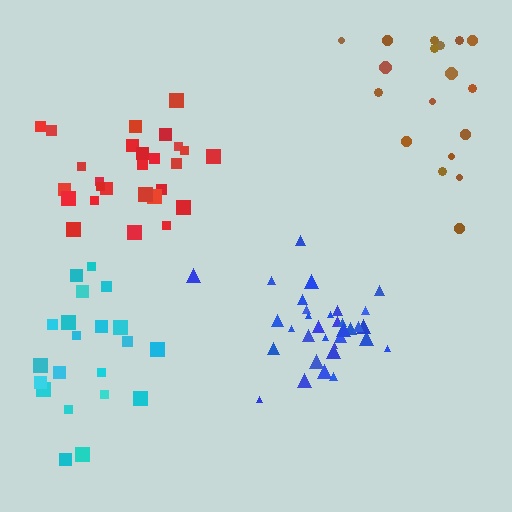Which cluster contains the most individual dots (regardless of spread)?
Blue (33).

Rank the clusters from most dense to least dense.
blue, red, cyan, brown.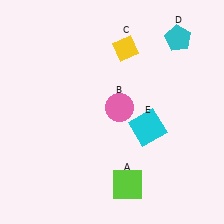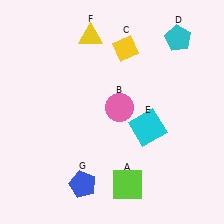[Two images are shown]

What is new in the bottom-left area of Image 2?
A blue pentagon (G) was added in the bottom-left area of Image 2.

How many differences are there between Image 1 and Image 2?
There are 2 differences between the two images.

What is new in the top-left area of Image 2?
A yellow triangle (F) was added in the top-left area of Image 2.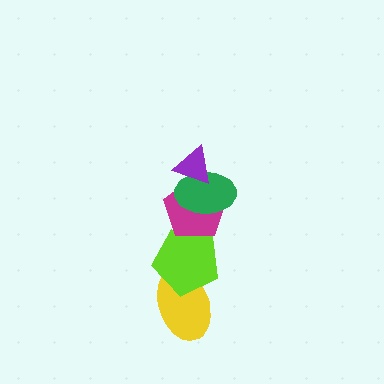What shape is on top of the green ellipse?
The purple triangle is on top of the green ellipse.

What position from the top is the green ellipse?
The green ellipse is 2nd from the top.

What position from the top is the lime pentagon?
The lime pentagon is 4th from the top.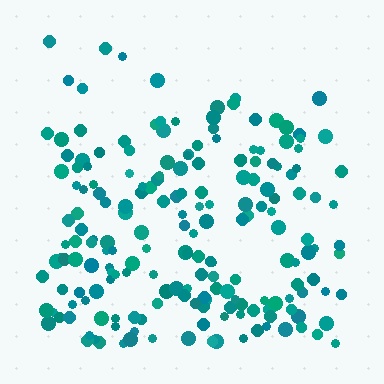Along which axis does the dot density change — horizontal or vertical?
Vertical.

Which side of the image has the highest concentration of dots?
The bottom.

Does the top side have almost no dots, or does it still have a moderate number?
Still a moderate number, just noticeably fewer than the bottom.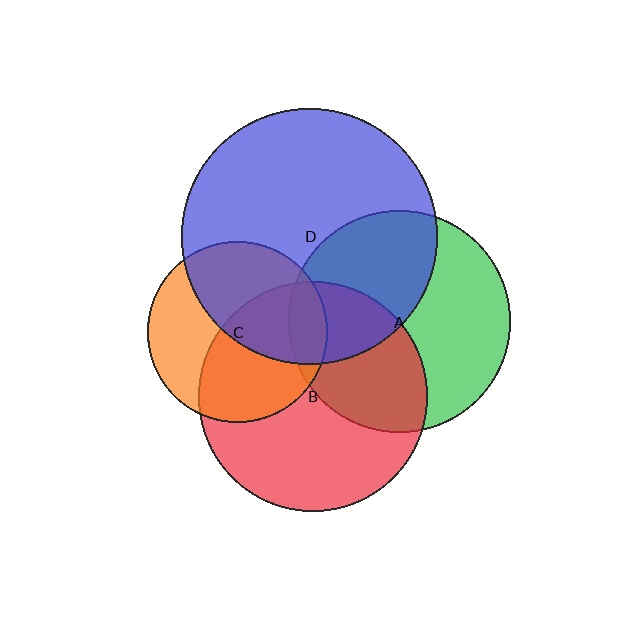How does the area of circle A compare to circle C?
Approximately 1.5 times.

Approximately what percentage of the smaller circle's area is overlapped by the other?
Approximately 45%.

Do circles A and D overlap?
Yes.